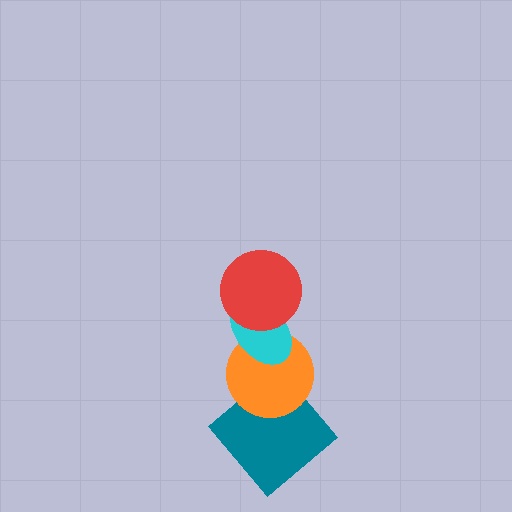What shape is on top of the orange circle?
The cyan ellipse is on top of the orange circle.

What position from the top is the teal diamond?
The teal diamond is 4th from the top.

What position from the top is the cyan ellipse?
The cyan ellipse is 2nd from the top.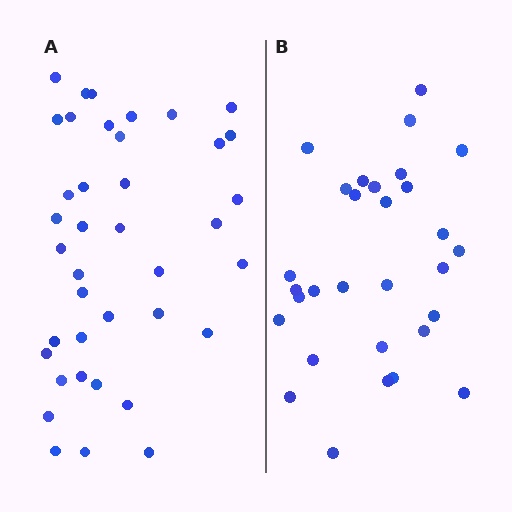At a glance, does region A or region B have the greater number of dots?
Region A (the left region) has more dots.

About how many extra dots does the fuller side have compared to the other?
Region A has roughly 8 or so more dots than region B.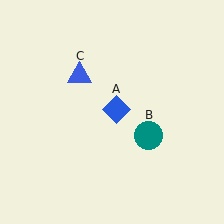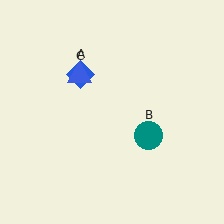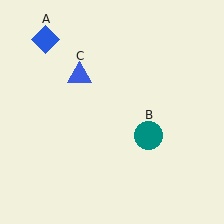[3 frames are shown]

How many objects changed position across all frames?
1 object changed position: blue diamond (object A).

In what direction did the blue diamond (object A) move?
The blue diamond (object A) moved up and to the left.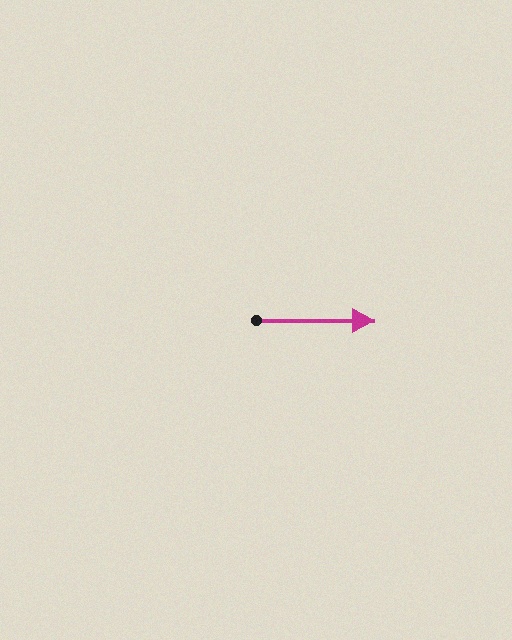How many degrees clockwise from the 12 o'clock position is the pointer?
Approximately 90 degrees.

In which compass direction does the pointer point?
East.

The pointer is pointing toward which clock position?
Roughly 3 o'clock.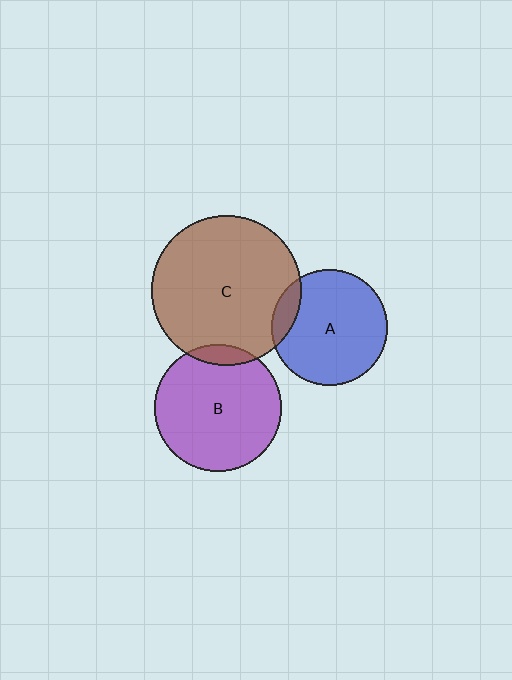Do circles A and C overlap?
Yes.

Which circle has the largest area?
Circle C (brown).